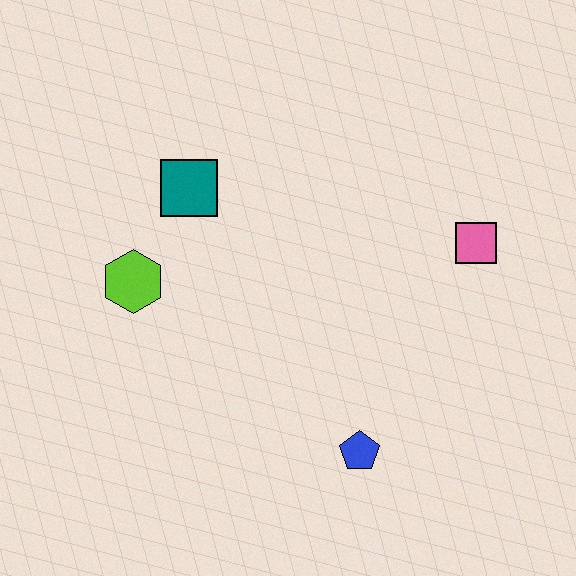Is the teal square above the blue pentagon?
Yes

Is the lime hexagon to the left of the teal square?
Yes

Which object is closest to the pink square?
The blue pentagon is closest to the pink square.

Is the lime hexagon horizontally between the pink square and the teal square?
No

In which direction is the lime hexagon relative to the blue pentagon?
The lime hexagon is to the left of the blue pentagon.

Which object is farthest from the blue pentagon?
The teal square is farthest from the blue pentagon.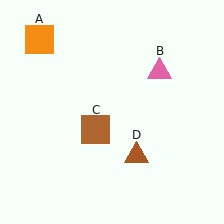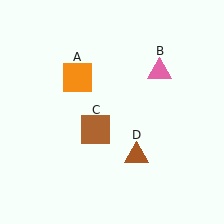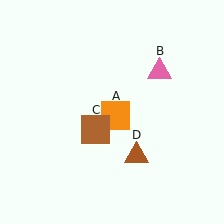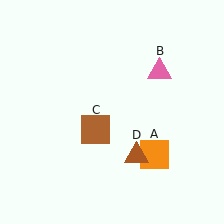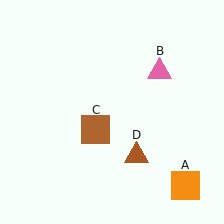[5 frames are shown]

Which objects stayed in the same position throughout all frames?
Pink triangle (object B) and brown square (object C) and brown triangle (object D) remained stationary.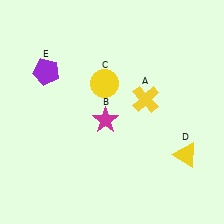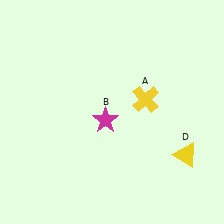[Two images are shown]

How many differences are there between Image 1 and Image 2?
There are 2 differences between the two images.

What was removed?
The yellow circle (C), the purple pentagon (E) were removed in Image 2.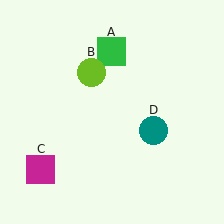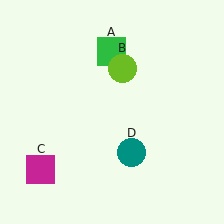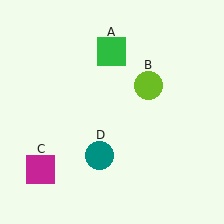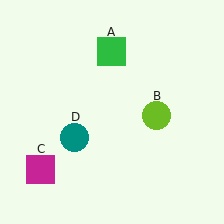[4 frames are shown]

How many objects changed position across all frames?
2 objects changed position: lime circle (object B), teal circle (object D).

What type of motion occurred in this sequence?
The lime circle (object B), teal circle (object D) rotated clockwise around the center of the scene.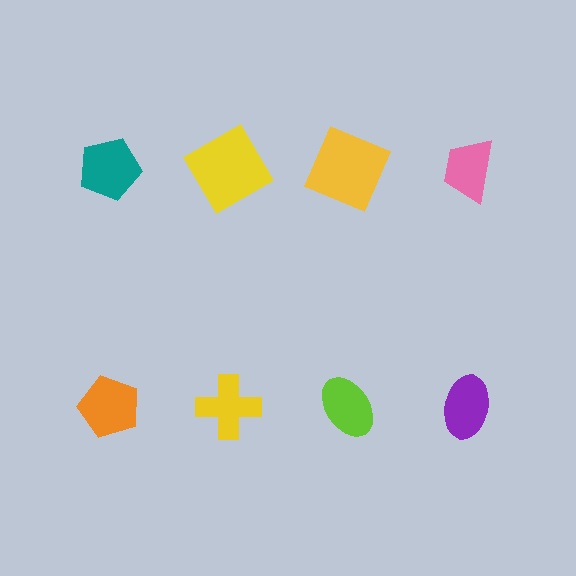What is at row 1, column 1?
A teal pentagon.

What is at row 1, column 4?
A pink trapezoid.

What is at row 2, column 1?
An orange pentagon.